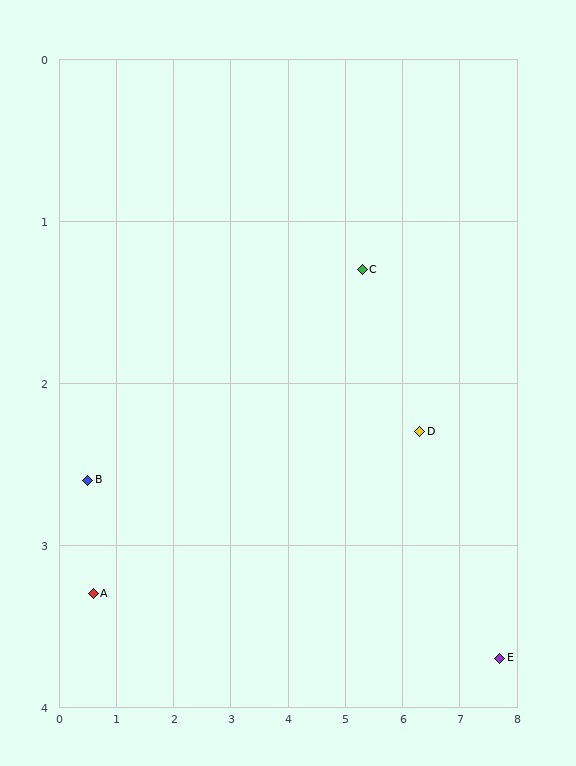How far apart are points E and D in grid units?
Points E and D are about 2.0 grid units apart.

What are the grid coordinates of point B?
Point B is at approximately (0.5, 2.6).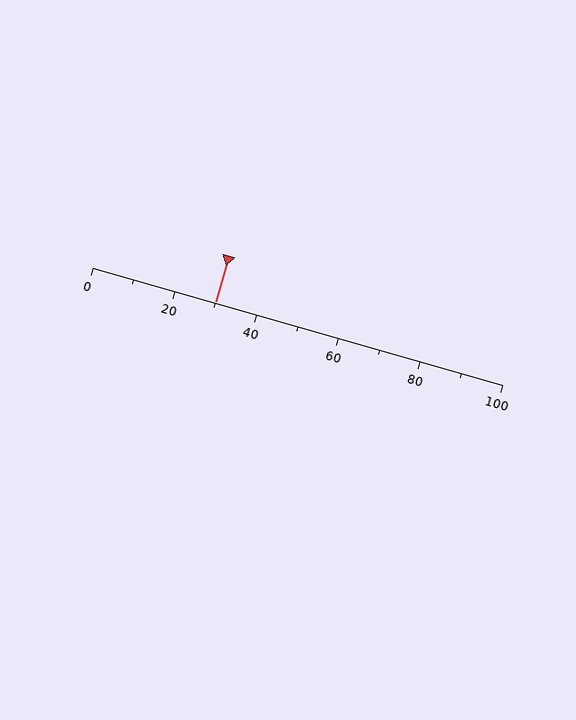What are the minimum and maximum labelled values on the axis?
The axis runs from 0 to 100.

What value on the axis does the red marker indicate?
The marker indicates approximately 30.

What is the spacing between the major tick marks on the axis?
The major ticks are spaced 20 apart.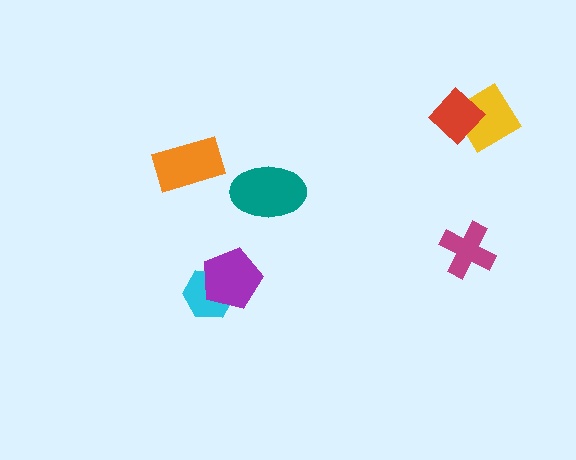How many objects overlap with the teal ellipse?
0 objects overlap with the teal ellipse.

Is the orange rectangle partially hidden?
No, no other shape covers it.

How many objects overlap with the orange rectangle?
0 objects overlap with the orange rectangle.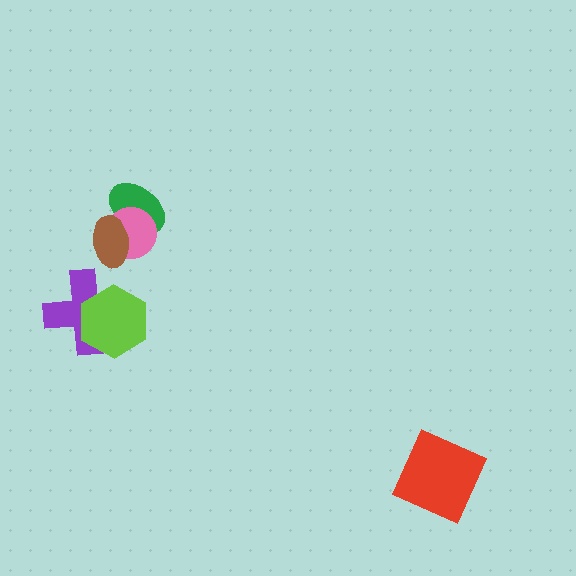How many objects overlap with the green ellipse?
2 objects overlap with the green ellipse.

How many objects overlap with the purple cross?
1 object overlaps with the purple cross.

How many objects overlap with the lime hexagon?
1 object overlaps with the lime hexagon.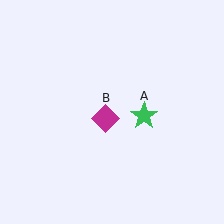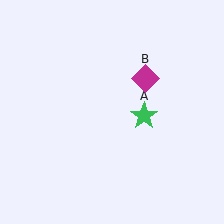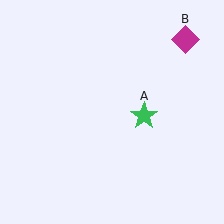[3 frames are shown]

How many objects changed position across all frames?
1 object changed position: magenta diamond (object B).